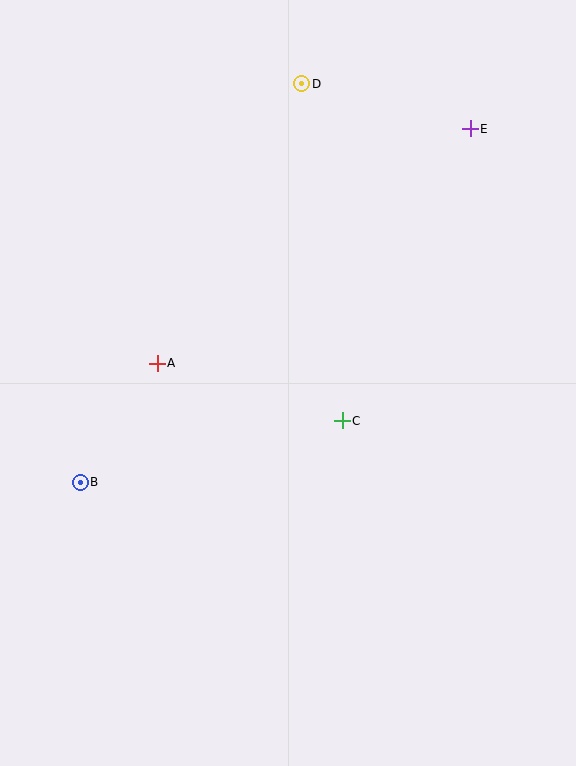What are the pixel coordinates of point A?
Point A is at (157, 363).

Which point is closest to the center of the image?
Point C at (342, 421) is closest to the center.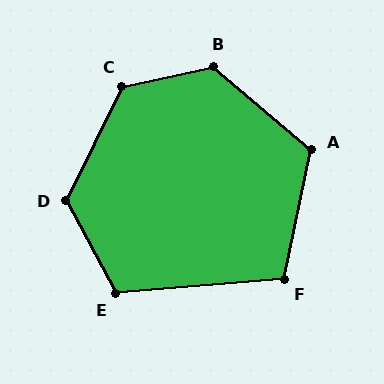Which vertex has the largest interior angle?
C, at approximately 128 degrees.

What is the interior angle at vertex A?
Approximately 118 degrees (obtuse).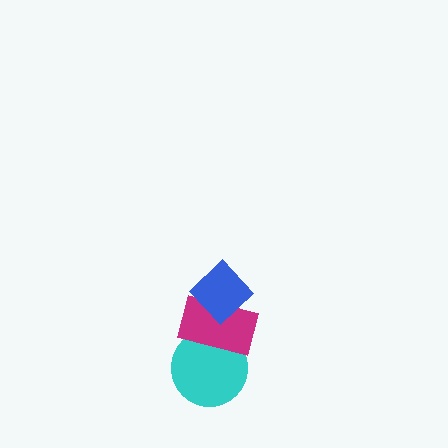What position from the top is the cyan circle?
The cyan circle is 3rd from the top.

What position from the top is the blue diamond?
The blue diamond is 1st from the top.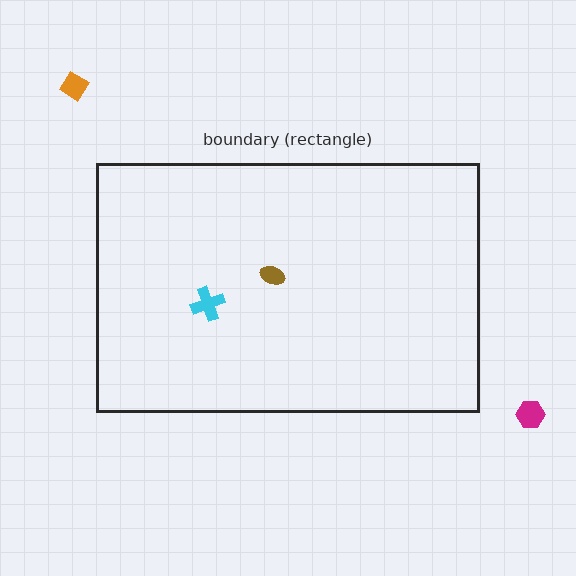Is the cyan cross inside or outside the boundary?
Inside.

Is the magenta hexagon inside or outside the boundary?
Outside.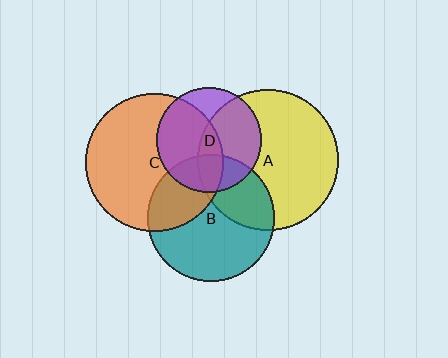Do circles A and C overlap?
Yes.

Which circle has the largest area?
Circle A (yellow).